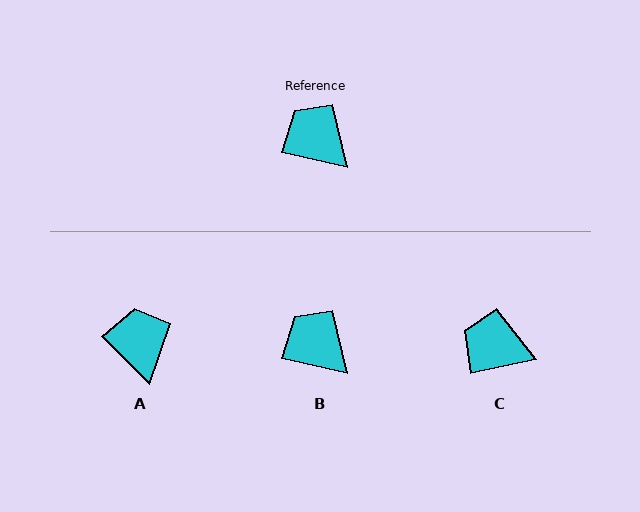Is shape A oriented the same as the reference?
No, it is off by about 32 degrees.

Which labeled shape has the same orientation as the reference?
B.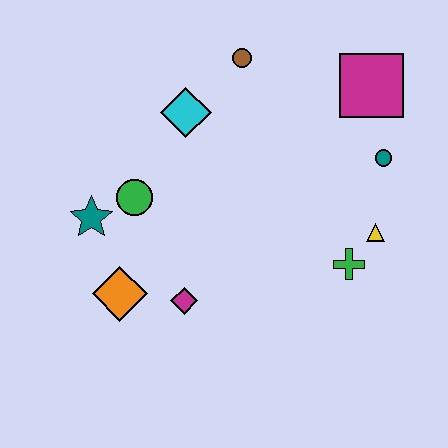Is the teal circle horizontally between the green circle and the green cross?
No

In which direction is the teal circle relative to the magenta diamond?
The teal circle is to the right of the magenta diamond.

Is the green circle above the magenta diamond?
Yes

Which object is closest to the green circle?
The teal star is closest to the green circle.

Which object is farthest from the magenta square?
The orange diamond is farthest from the magenta square.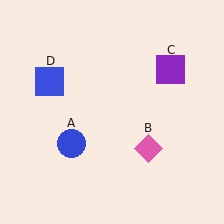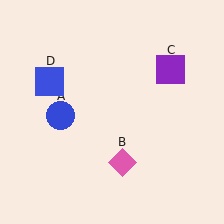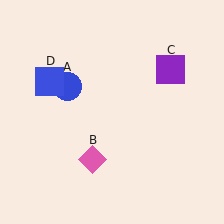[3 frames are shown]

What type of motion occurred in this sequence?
The blue circle (object A), pink diamond (object B) rotated clockwise around the center of the scene.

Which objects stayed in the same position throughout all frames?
Purple square (object C) and blue square (object D) remained stationary.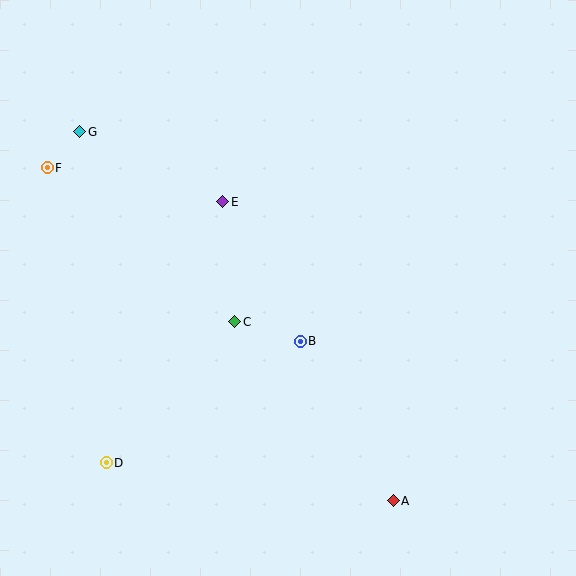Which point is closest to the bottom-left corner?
Point D is closest to the bottom-left corner.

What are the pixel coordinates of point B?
Point B is at (300, 341).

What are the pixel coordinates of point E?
Point E is at (223, 202).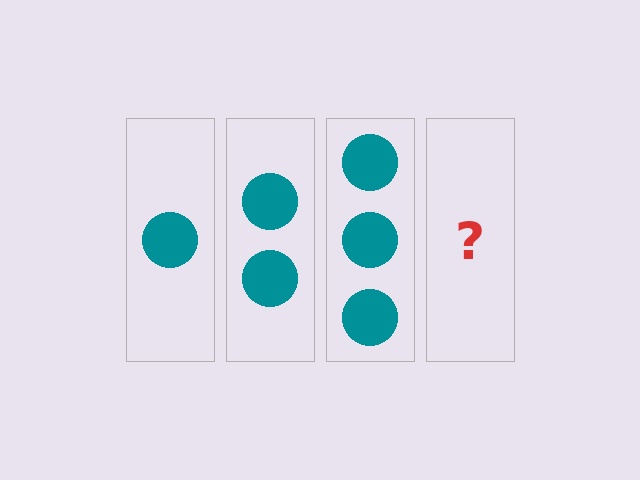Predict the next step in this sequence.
The next step is 4 circles.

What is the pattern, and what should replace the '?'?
The pattern is that each step adds one more circle. The '?' should be 4 circles.